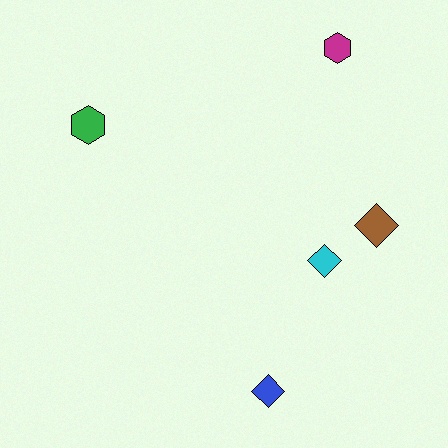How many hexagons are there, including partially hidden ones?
There are 2 hexagons.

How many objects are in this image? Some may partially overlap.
There are 5 objects.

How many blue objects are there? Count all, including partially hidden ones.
There is 1 blue object.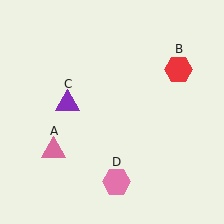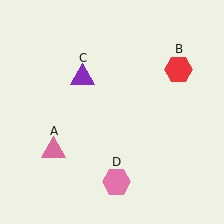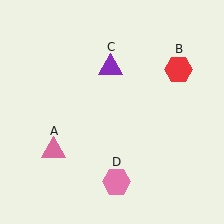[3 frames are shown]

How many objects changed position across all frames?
1 object changed position: purple triangle (object C).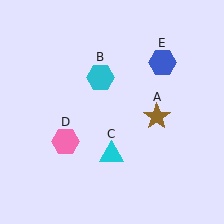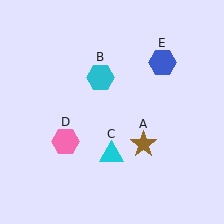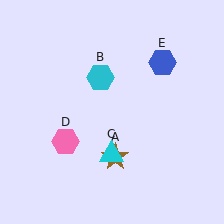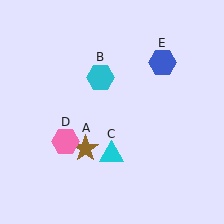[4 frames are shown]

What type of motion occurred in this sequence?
The brown star (object A) rotated clockwise around the center of the scene.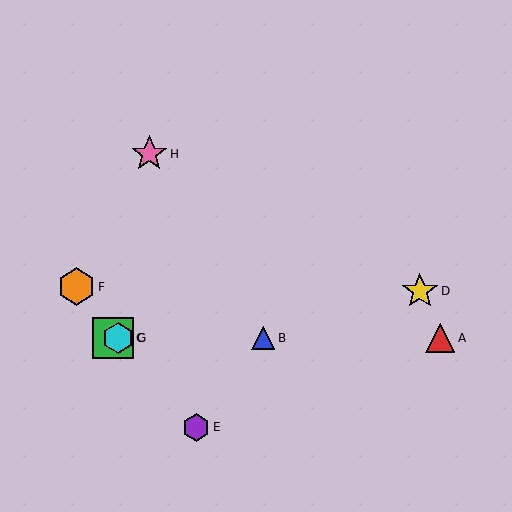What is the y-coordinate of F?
Object F is at y≈287.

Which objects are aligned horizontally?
Objects A, B, C, G are aligned horizontally.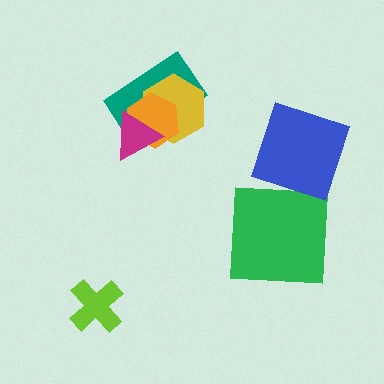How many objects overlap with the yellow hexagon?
3 objects overlap with the yellow hexagon.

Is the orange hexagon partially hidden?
Yes, it is partially covered by another shape.